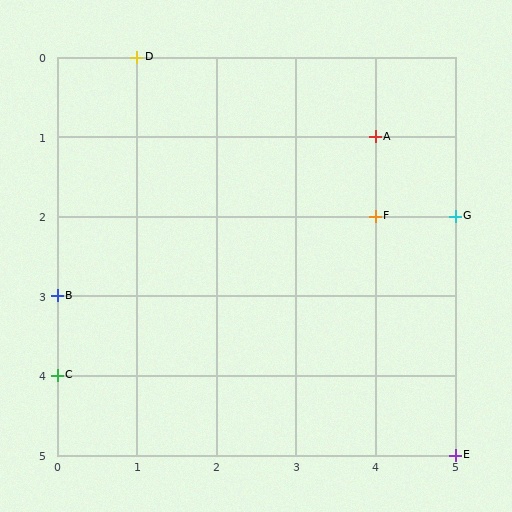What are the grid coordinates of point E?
Point E is at grid coordinates (5, 5).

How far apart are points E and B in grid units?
Points E and B are 5 columns and 2 rows apart (about 5.4 grid units diagonally).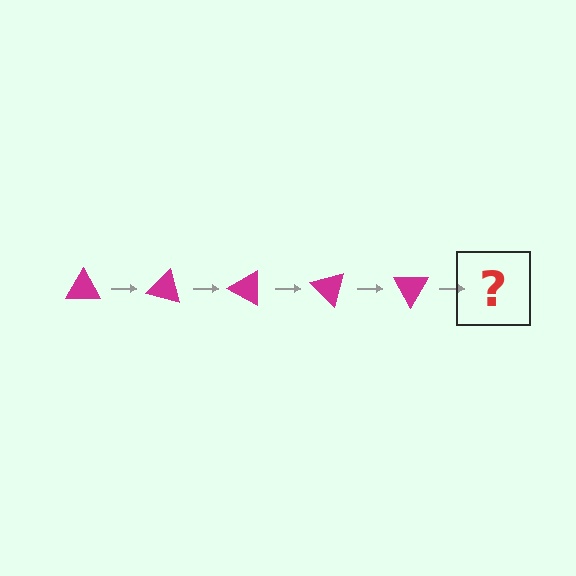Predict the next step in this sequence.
The next step is a magenta triangle rotated 75 degrees.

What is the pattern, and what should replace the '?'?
The pattern is that the triangle rotates 15 degrees each step. The '?' should be a magenta triangle rotated 75 degrees.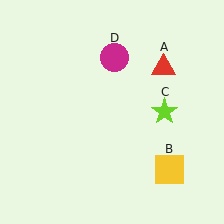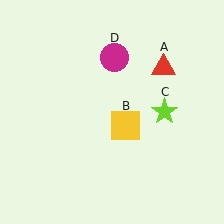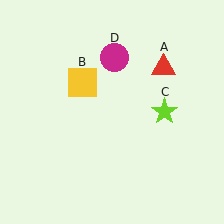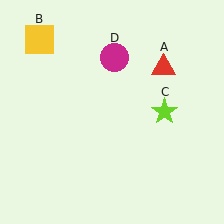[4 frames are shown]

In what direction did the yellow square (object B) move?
The yellow square (object B) moved up and to the left.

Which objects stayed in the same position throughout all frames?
Red triangle (object A) and lime star (object C) and magenta circle (object D) remained stationary.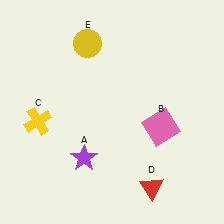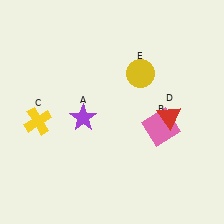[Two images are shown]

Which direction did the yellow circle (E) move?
The yellow circle (E) moved right.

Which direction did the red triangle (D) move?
The red triangle (D) moved up.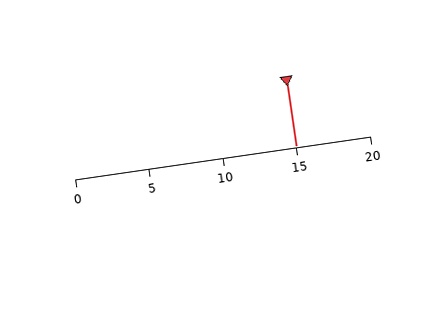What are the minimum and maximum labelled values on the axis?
The axis runs from 0 to 20.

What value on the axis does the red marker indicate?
The marker indicates approximately 15.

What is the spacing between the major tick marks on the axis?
The major ticks are spaced 5 apart.